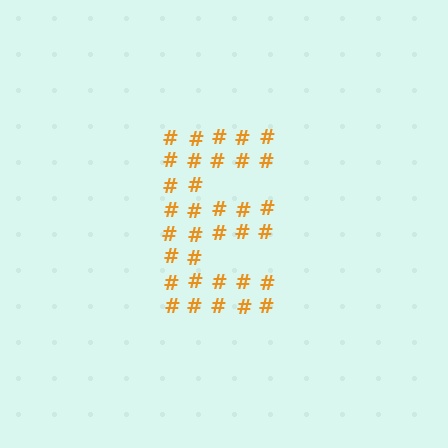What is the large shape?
The large shape is the letter E.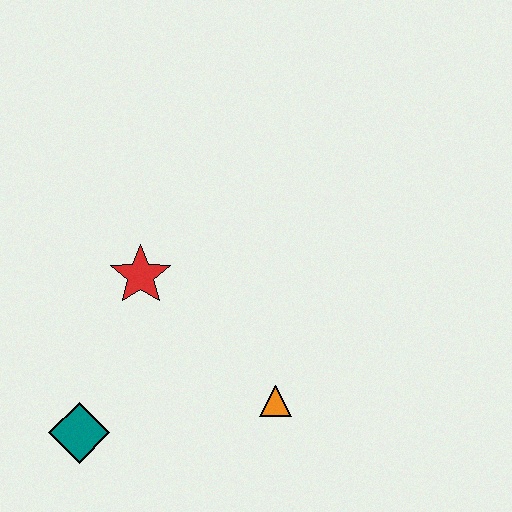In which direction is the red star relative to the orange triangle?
The red star is to the left of the orange triangle.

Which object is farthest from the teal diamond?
The orange triangle is farthest from the teal diamond.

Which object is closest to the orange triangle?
The red star is closest to the orange triangle.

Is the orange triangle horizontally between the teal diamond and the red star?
No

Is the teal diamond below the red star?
Yes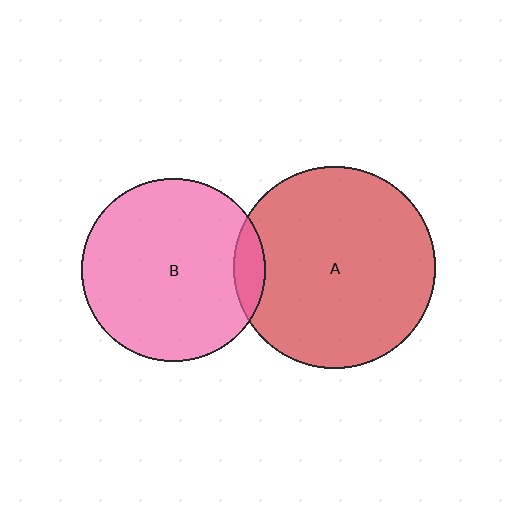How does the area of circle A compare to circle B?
Approximately 1.2 times.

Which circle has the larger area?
Circle A (red).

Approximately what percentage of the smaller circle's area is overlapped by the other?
Approximately 10%.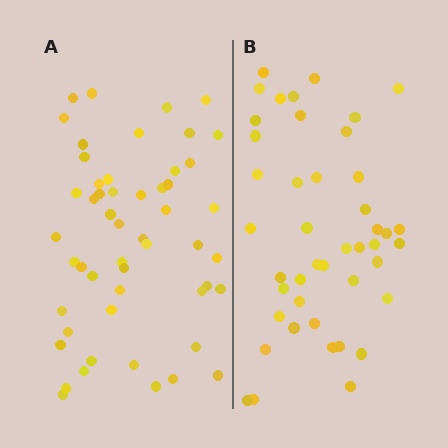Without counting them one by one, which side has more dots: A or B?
Region A (the left region) has more dots.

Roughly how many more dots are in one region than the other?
Region A has roughly 8 or so more dots than region B.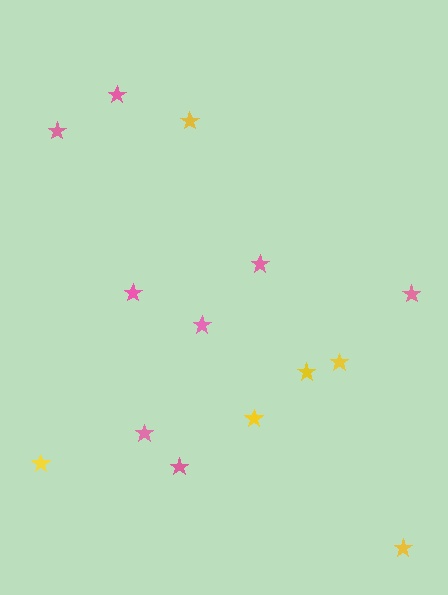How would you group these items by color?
There are 2 groups: one group of pink stars (8) and one group of yellow stars (6).